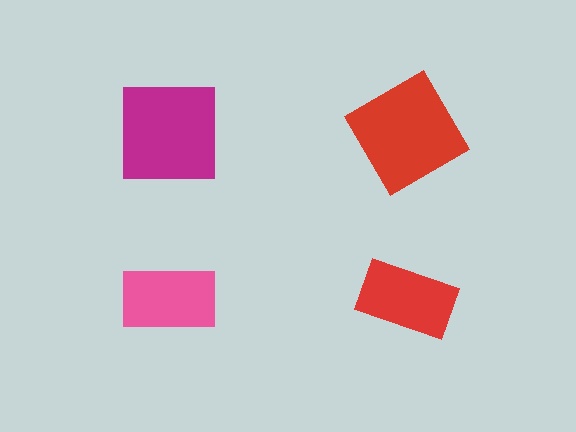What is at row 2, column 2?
A red rectangle.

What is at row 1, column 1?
A magenta square.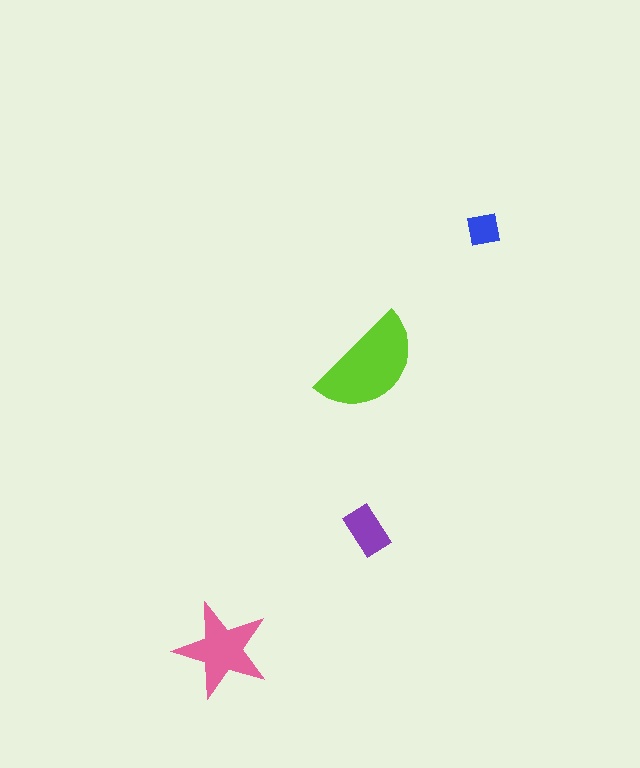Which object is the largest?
The lime semicircle.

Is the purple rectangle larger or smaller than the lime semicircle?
Smaller.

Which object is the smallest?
The blue square.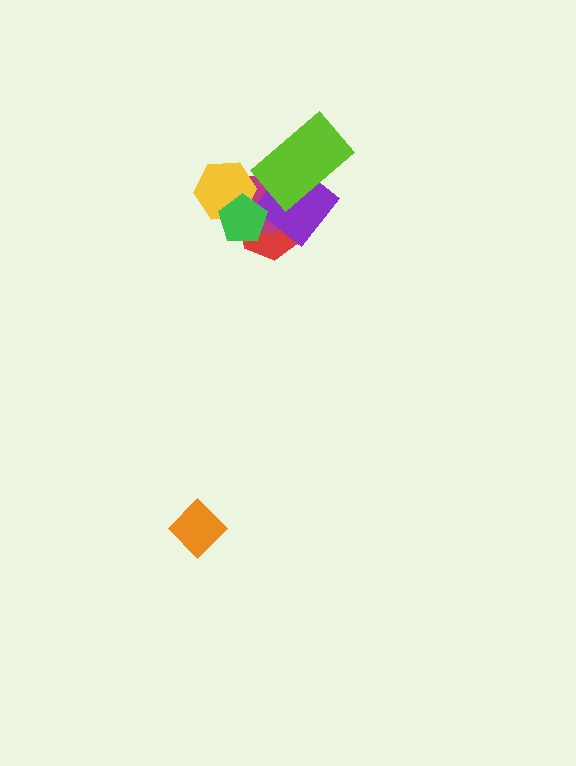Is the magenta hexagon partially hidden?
Yes, it is partially covered by another shape.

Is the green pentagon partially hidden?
No, no other shape covers it.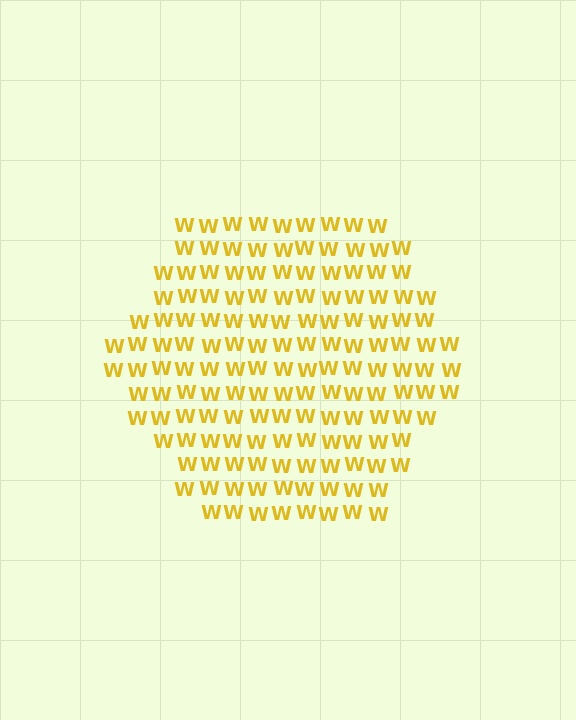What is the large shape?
The large shape is a hexagon.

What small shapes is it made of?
It is made of small letter W's.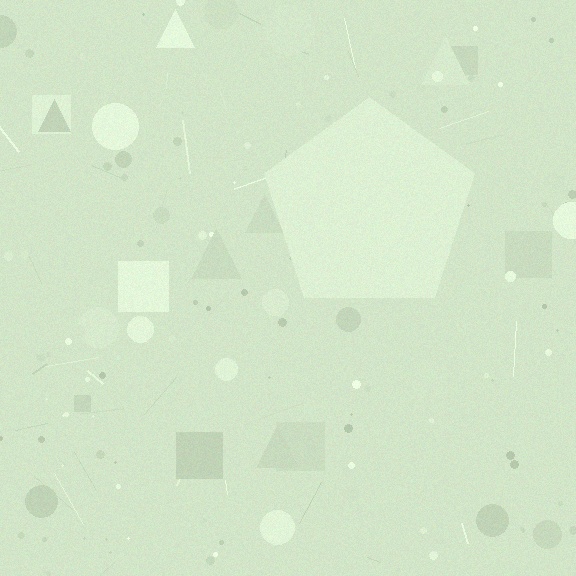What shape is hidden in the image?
A pentagon is hidden in the image.